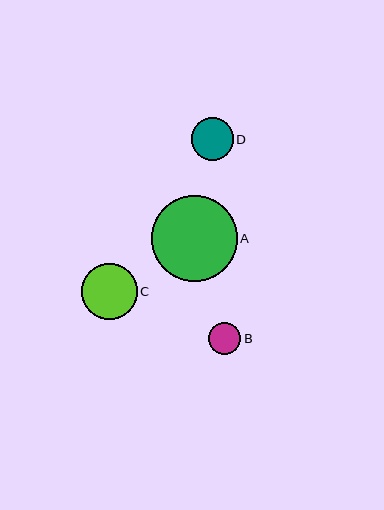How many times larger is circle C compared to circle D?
Circle C is approximately 1.3 times the size of circle D.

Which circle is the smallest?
Circle B is the smallest with a size of approximately 32 pixels.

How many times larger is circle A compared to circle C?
Circle A is approximately 1.6 times the size of circle C.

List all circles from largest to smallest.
From largest to smallest: A, C, D, B.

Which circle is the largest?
Circle A is the largest with a size of approximately 86 pixels.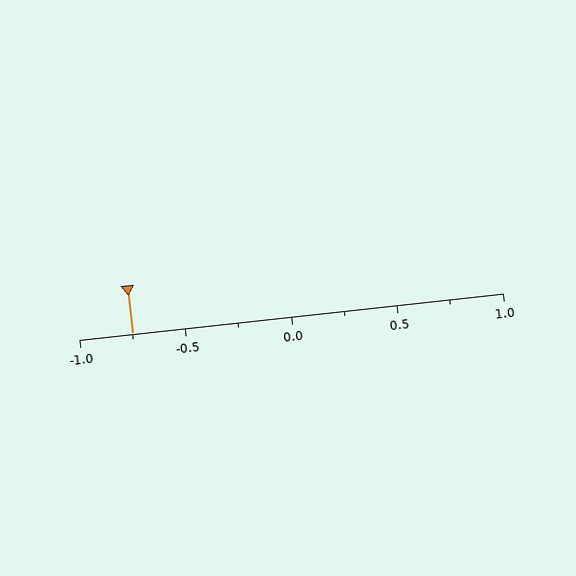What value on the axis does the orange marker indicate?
The marker indicates approximately -0.75.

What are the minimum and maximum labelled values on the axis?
The axis runs from -1.0 to 1.0.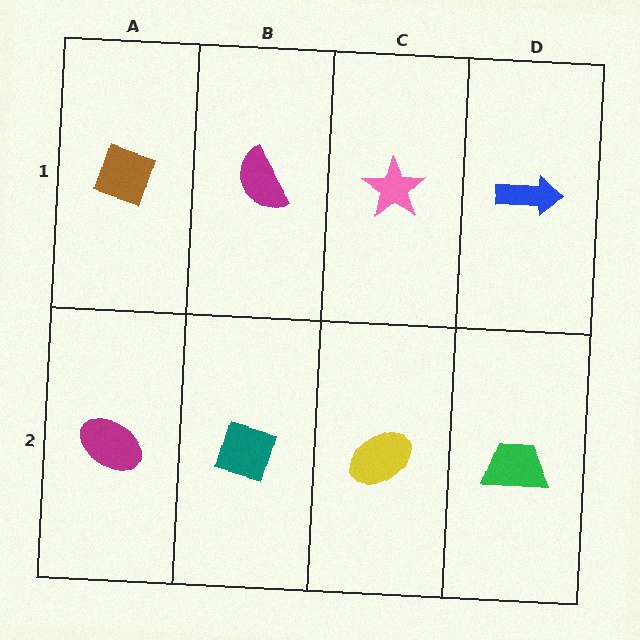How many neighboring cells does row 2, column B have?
3.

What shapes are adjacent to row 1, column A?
A magenta ellipse (row 2, column A), a magenta semicircle (row 1, column B).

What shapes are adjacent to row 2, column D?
A blue arrow (row 1, column D), a yellow ellipse (row 2, column C).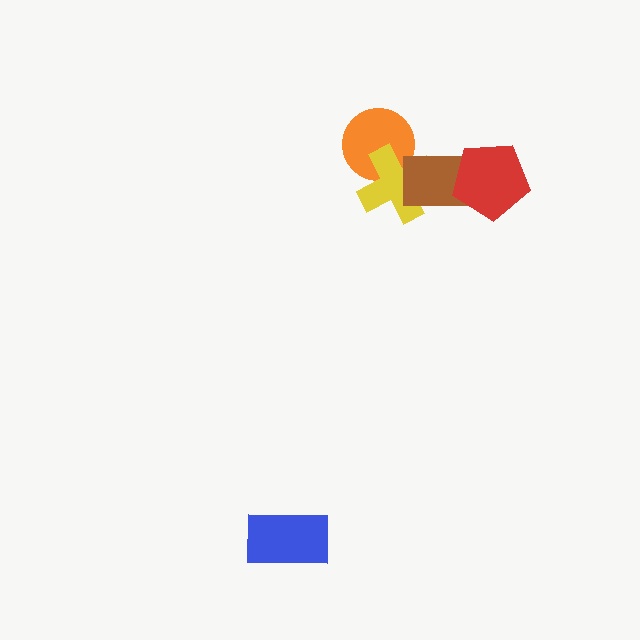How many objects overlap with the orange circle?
1 object overlaps with the orange circle.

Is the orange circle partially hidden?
Yes, it is partially covered by another shape.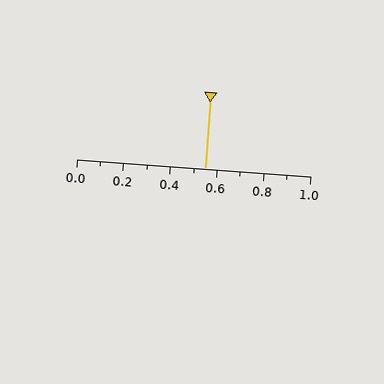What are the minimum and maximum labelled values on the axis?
The axis runs from 0.0 to 1.0.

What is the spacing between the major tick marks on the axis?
The major ticks are spaced 0.2 apart.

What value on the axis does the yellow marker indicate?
The marker indicates approximately 0.55.